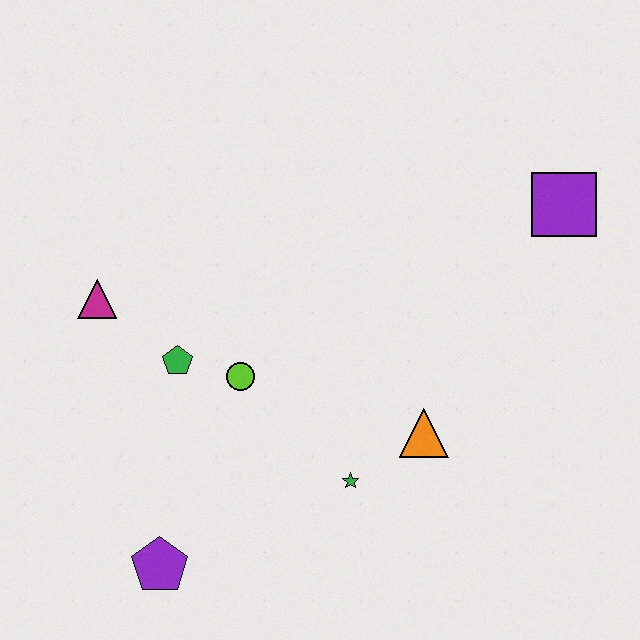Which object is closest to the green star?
The orange triangle is closest to the green star.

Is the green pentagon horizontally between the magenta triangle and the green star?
Yes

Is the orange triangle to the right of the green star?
Yes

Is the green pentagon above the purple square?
No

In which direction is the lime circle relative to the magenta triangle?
The lime circle is to the right of the magenta triangle.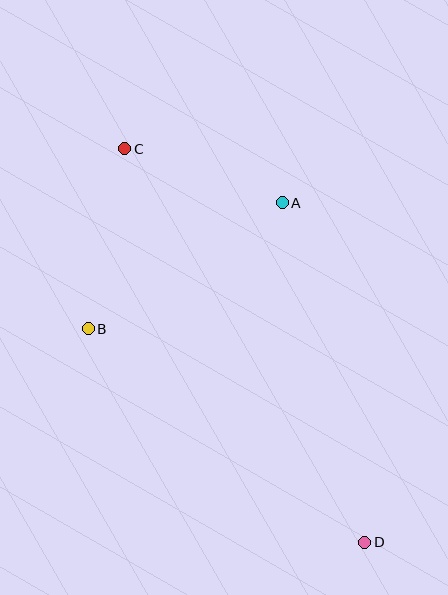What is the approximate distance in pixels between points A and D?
The distance between A and D is approximately 349 pixels.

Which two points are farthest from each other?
Points C and D are farthest from each other.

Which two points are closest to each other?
Points A and C are closest to each other.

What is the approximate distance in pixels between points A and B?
The distance between A and B is approximately 231 pixels.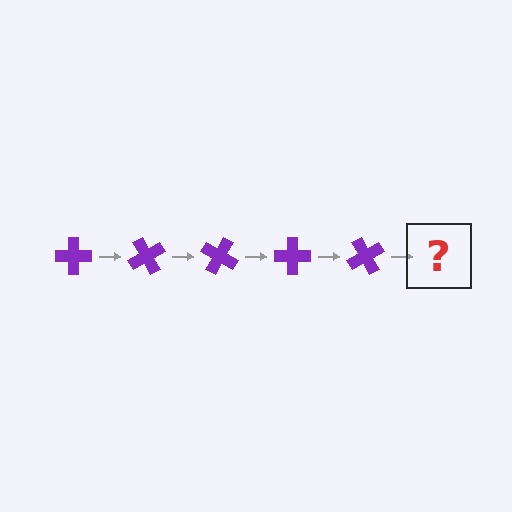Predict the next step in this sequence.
The next step is a purple cross rotated 300 degrees.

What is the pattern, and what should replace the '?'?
The pattern is that the cross rotates 60 degrees each step. The '?' should be a purple cross rotated 300 degrees.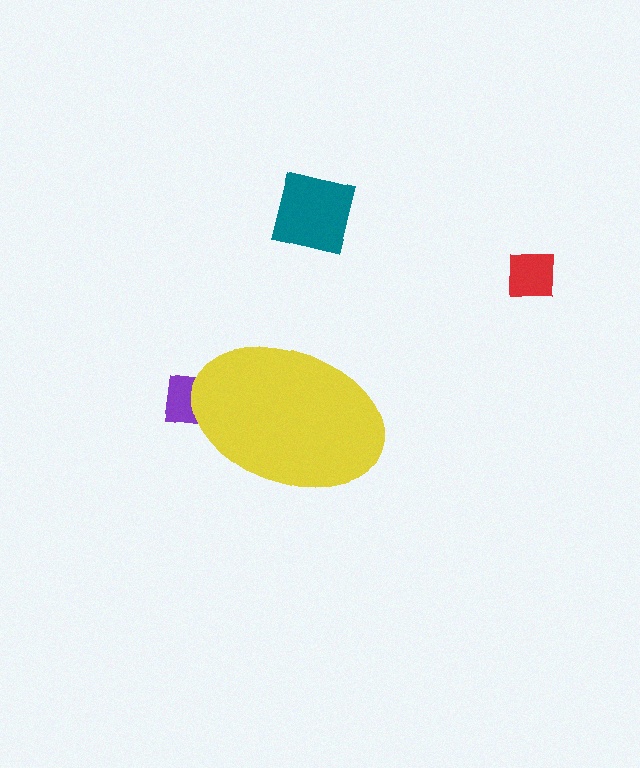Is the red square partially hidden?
No, the red square is fully visible.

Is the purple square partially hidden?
Yes, the purple square is partially hidden behind the yellow ellipse.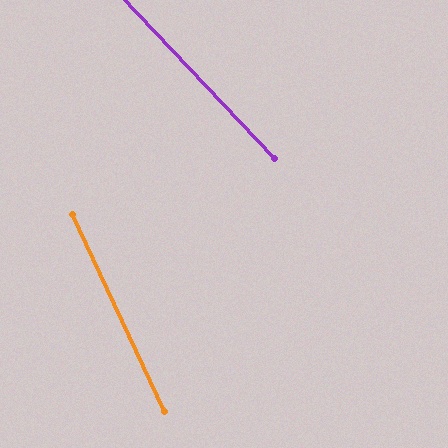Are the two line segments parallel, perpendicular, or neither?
Neither parallel nor perpendicular — they differ by about 18°.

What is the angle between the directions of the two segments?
Approximately 18 degrees.